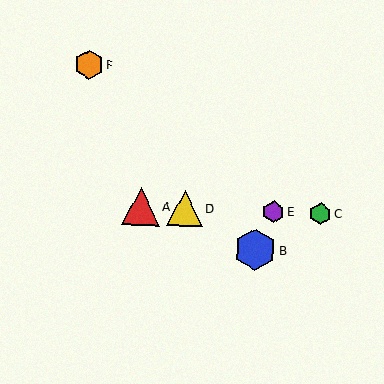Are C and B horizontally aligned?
No, C is at y≈214 and B is at y≈250.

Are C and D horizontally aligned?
Yes, both are at y≈214.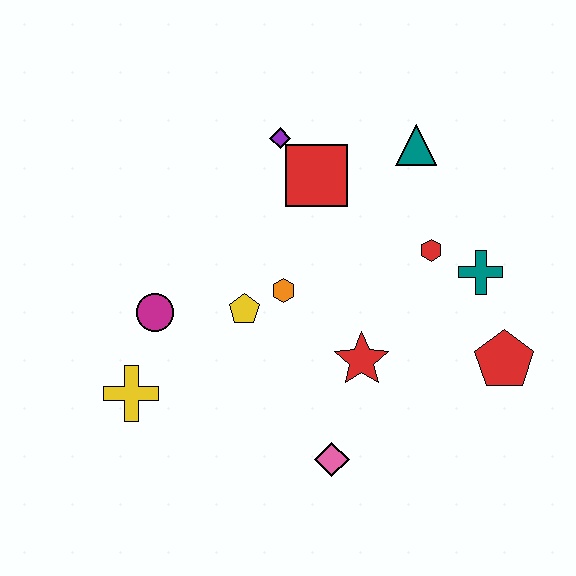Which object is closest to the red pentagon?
The teal cross is closest to the red pentagon.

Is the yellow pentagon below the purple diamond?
Yes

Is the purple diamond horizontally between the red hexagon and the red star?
No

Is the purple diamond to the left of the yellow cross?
No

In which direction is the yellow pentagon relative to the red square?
The yellow pentagon is below the red square.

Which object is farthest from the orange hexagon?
The red pentagon is farthest from the orange hexagon.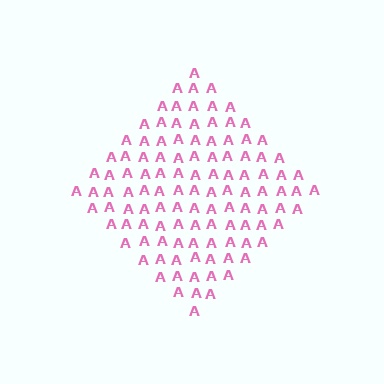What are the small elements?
The small elements are letter A's.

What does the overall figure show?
The overall figure shows a diamond.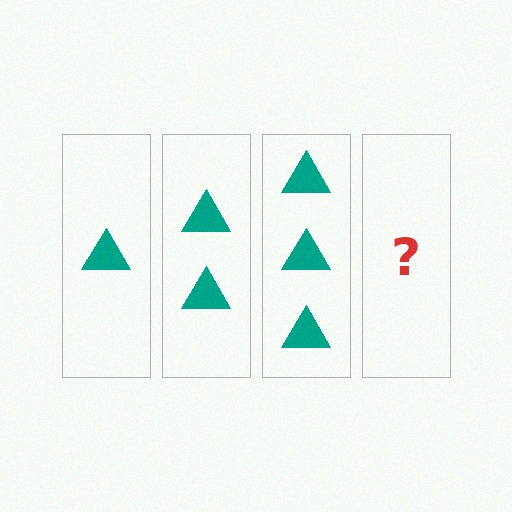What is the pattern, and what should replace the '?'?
The pattern is that each step adds one more triangle. The '?' should be 4 triangles.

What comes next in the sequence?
The next element should be 4 triangles.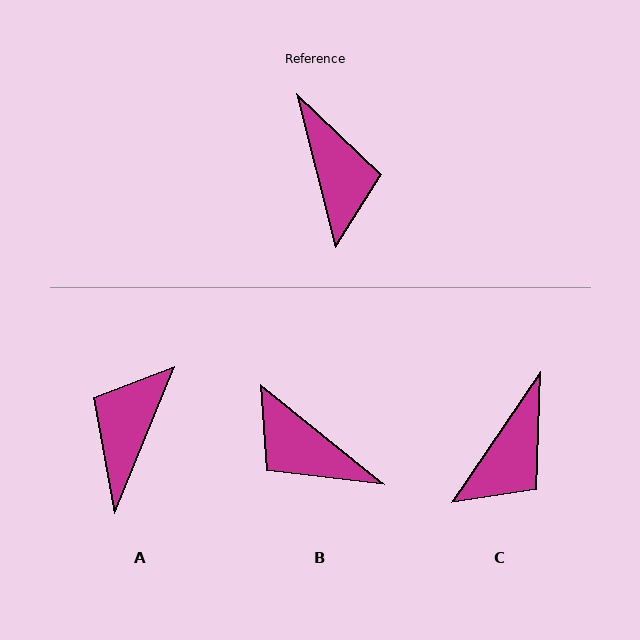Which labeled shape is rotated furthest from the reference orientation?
A, about 144 degrees away.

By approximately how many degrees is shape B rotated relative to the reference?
Approximately 143 degrees clockwise.